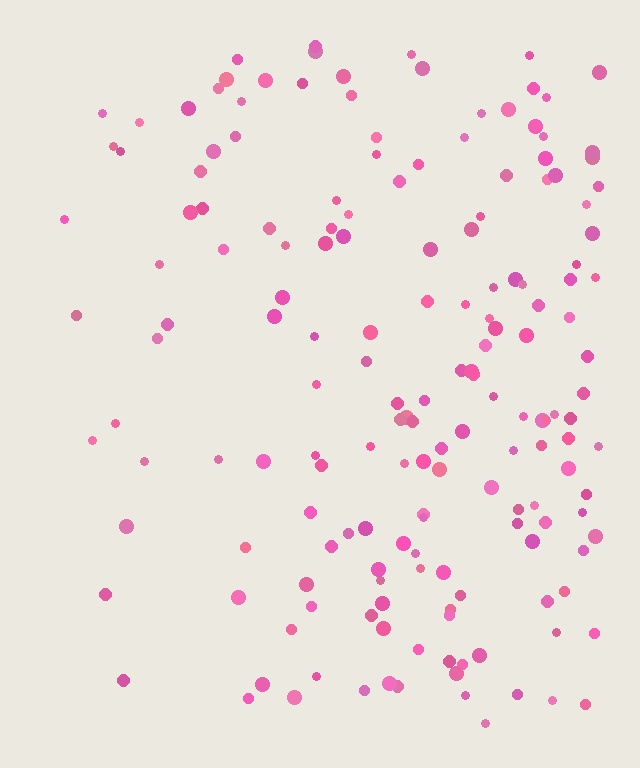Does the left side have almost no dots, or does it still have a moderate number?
Still a moderate number, just noticeably fewer than the right.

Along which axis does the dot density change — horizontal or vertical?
Horizontal.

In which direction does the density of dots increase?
From left to right, with the right side densest.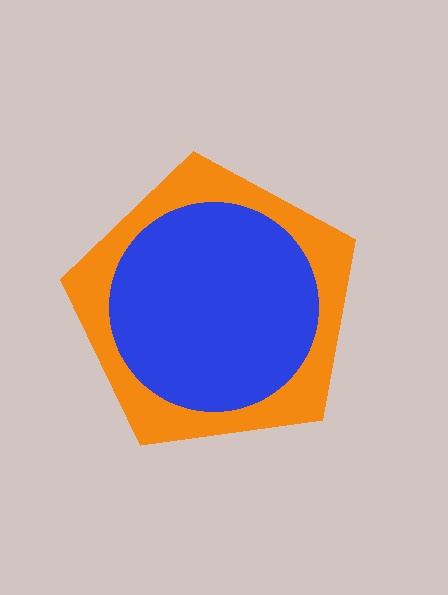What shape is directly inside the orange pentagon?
The blue circle.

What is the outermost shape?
The orange pentagon.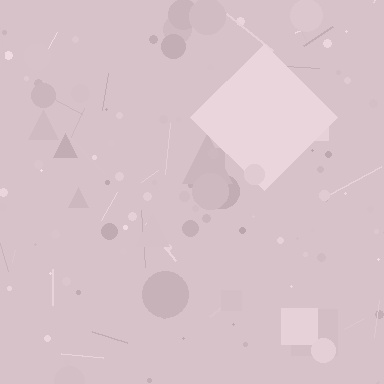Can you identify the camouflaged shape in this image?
The camouflaged shape is a diamond.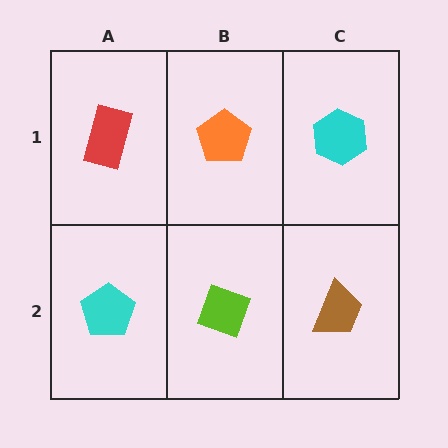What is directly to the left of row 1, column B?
A red rectangle.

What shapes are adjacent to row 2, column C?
A cyan hexagon (row 1, column C), a lime diamond (row 2, column B).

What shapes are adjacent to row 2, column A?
A red rectangle (row 1, column A), a lime diamond (row 2, column B).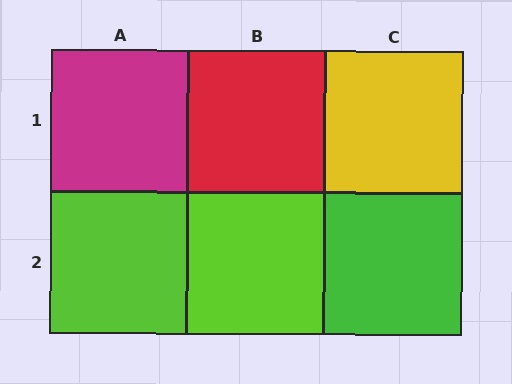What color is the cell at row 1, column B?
Red.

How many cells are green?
1 cell is green.